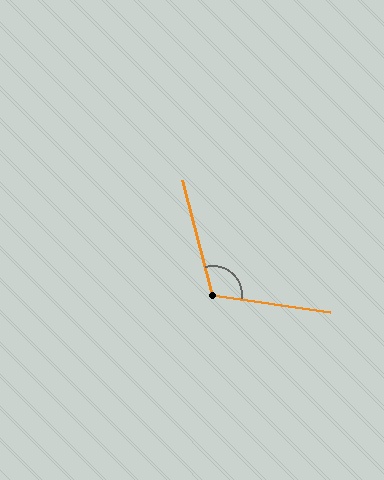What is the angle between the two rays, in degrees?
Approximately 113 degrees.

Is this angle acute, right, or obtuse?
It is obtuse.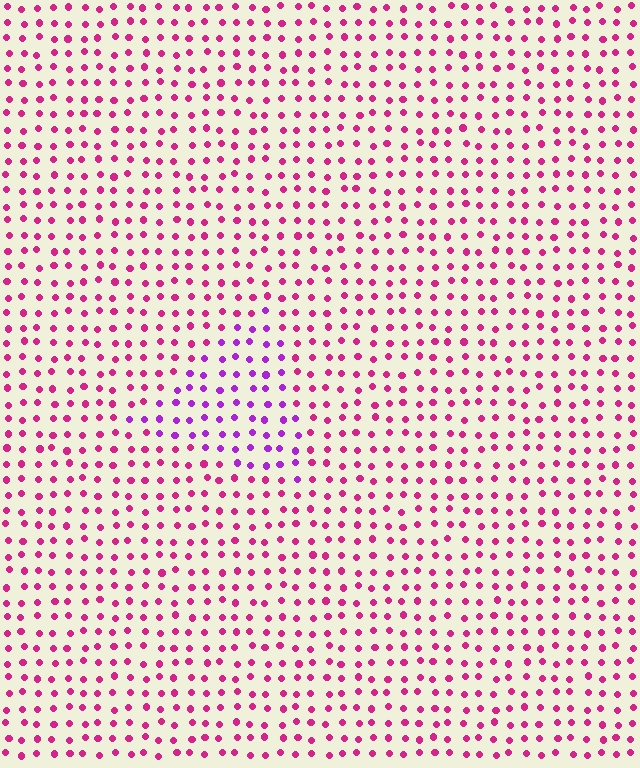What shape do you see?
I see a triangle.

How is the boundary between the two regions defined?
The boundary is defined purely by a slight shift in hue (about 38 degrees). Spacing, size, and orientation are identical on both sides.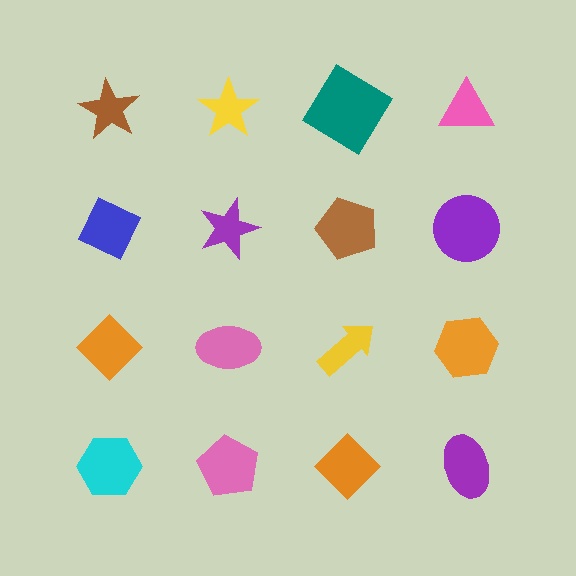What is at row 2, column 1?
A blue diamond.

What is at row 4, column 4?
A purple ellipse.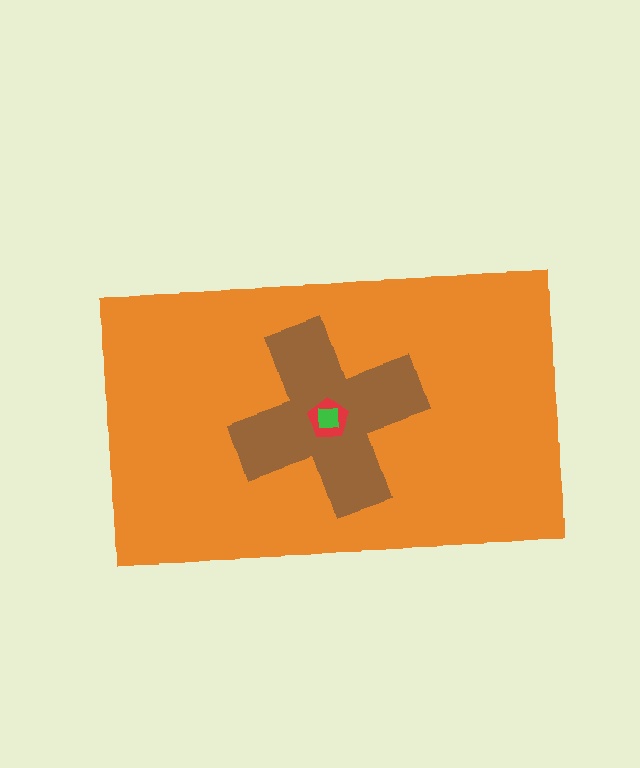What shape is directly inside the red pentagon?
The green square.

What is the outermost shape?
The orange rectangle.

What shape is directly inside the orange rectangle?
The brown cross.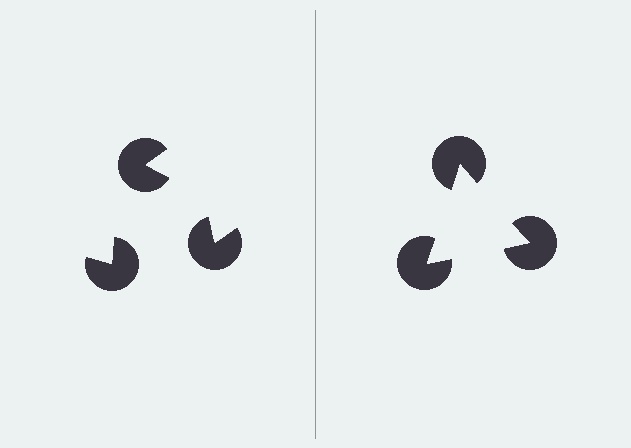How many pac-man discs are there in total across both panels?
6 — 3 on each side.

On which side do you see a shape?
An illusory triangle appears on the right side. On the left side the wedge cuts are rotated, so no coherent shape forms.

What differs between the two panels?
The pac-man discs are positioned identically on both sides; only the wedge orientations differ. On the right they align to a triangle; on the left they are misaligned.